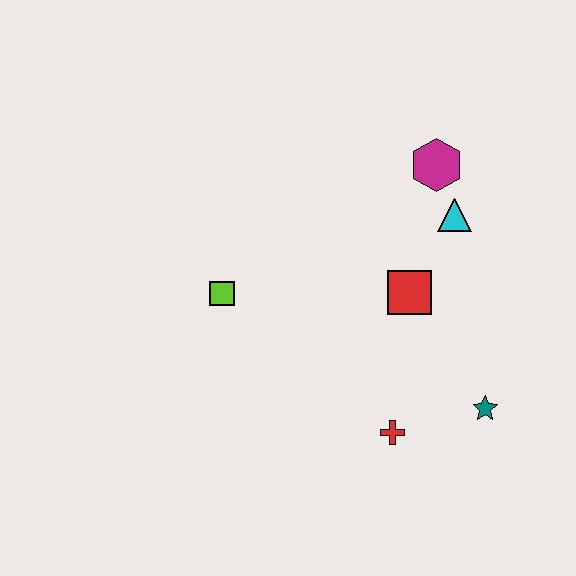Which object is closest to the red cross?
The teal star is closest to the red cross.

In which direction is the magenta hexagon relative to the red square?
The magenta hexagon is above the red square.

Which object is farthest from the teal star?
The lime square is farthest from the teal star.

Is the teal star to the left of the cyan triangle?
No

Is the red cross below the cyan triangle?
Yes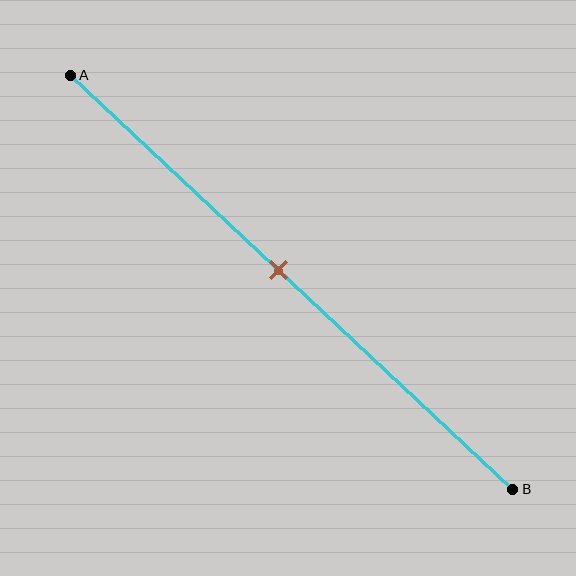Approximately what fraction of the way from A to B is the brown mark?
The brown mark is approximately 45% of the way from A to B.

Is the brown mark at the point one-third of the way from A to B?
No, the mark is at about 45% from A, not at the 33% one-third point.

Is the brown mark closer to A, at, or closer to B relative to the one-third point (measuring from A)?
The brown mark is closer to point B than the one-third point of segment AB.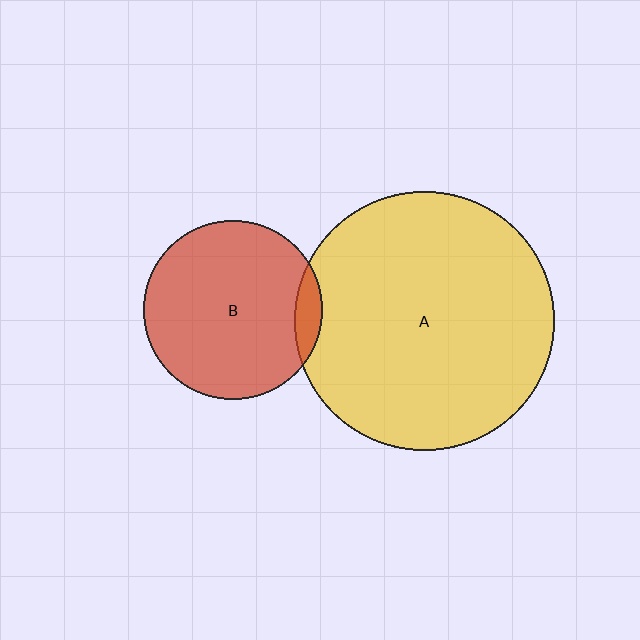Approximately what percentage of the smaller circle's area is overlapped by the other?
Approximately 10%.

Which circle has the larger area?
Circle A (yellow).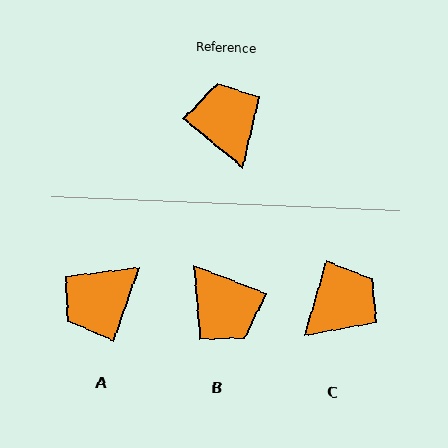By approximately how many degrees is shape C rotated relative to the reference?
Approximately 67 degrees clockwise.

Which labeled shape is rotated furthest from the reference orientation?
B, about 162 degrees away.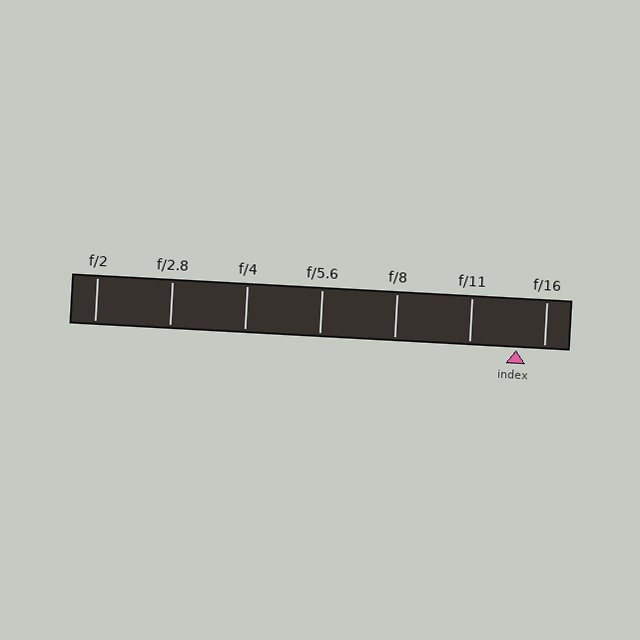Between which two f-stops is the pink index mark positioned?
The index mark is between f/11 and f/16.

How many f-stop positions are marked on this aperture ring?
There are 7 f-stop positions marked.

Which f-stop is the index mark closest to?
The index mark is closest to f/16.